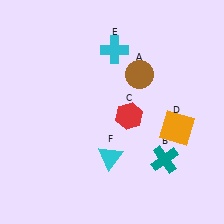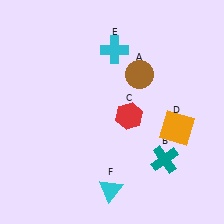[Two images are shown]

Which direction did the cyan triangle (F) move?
The cyan triangle (F) moved down.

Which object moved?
The cyan triangle (F) moved down.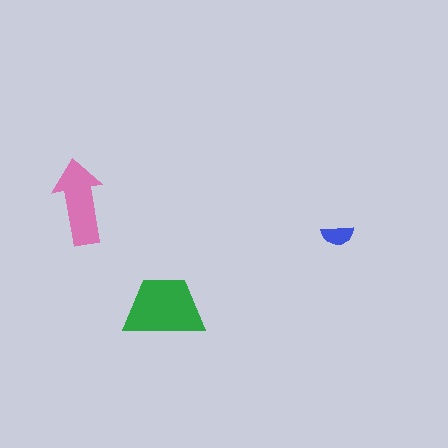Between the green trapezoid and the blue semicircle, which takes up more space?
The green trapezoid.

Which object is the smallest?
The blue semicircle.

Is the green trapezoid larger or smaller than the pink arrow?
Larger.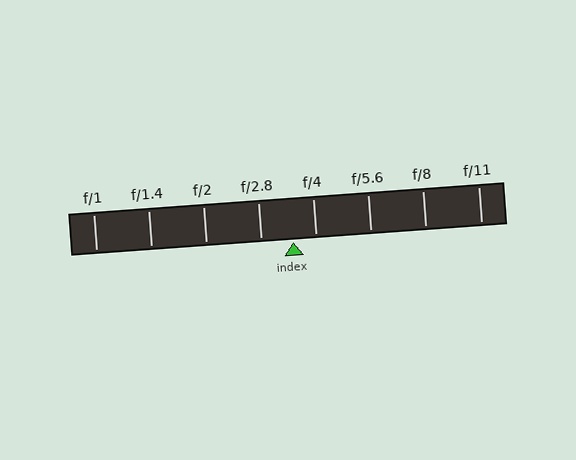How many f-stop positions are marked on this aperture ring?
There are 8 f-stop positions marked.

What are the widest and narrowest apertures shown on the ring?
The widest aperture shown is f/1 and the narrowest is f/11.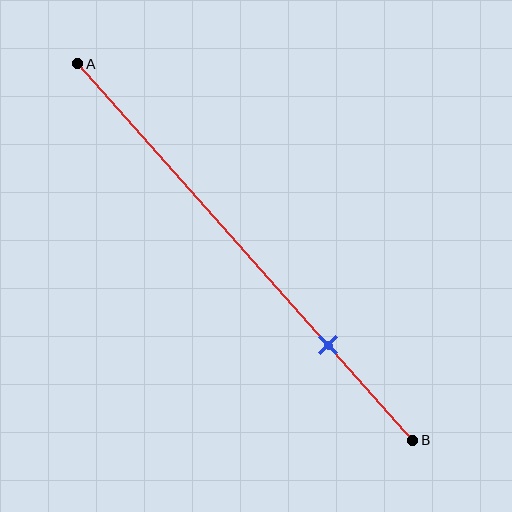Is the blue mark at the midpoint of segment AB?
No, the mark is at about 75% from A, not at the 50% midpoint.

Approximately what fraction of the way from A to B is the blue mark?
The blue mark is approximately 75% of the way from A to B.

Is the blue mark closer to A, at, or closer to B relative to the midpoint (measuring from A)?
The blue mark is closer to point B than the midpoint of segment AB.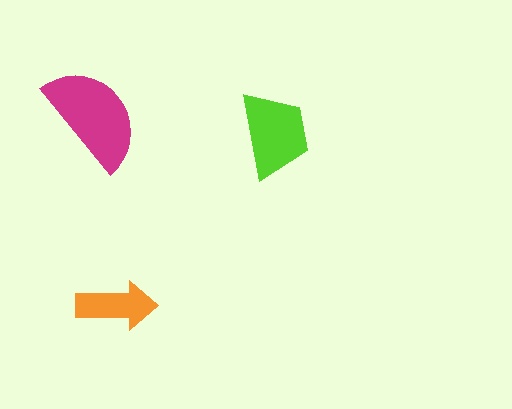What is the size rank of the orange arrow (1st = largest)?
3rd.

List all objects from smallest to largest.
The orange arrow, the lime trapezoid, the magenta semicircle.